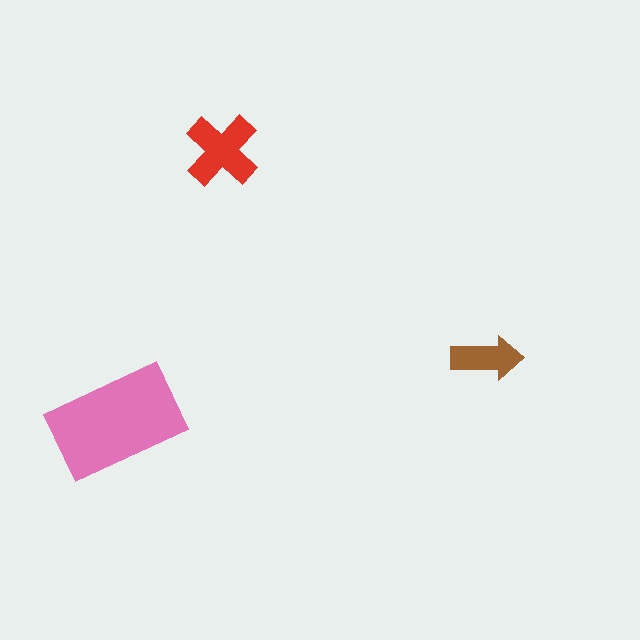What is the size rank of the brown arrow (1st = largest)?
3rd.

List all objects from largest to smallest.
The pink rectangle, the red cross, the brown arrow.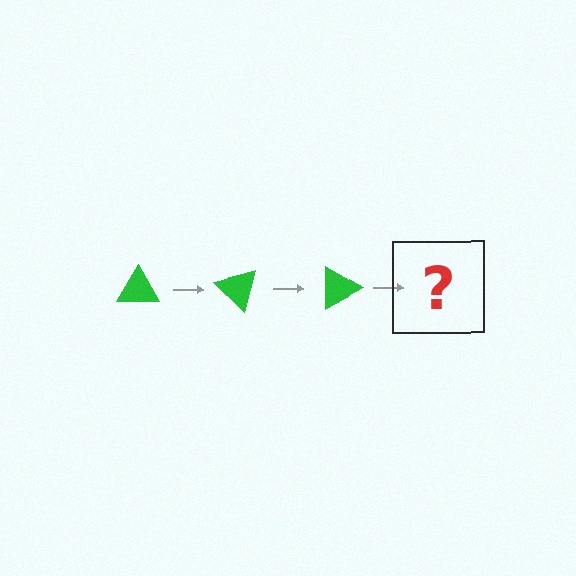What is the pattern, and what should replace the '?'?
The pattern is that the triangle rotates 45 degrees each step. The '?' should be a green triangle rotated 135 degrees.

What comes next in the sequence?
The next element should be a green triangle rotated 135 degrees.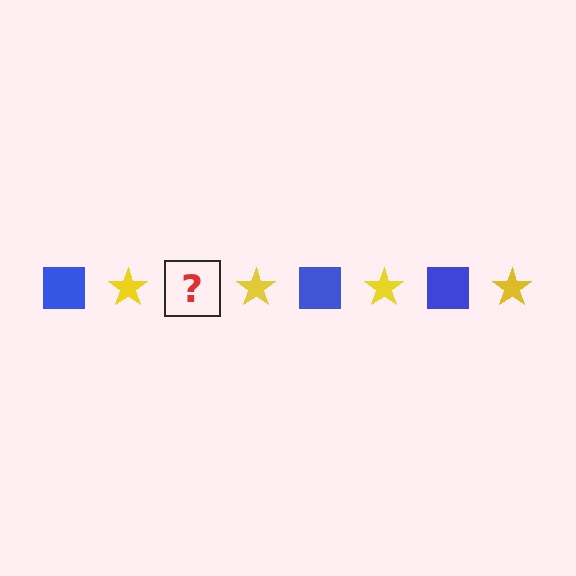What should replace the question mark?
The question mark should be replaced with a blue square.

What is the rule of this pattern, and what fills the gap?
The rule is that the pattern alternates between blue square and yellow star. The gap should be filled with a blue square.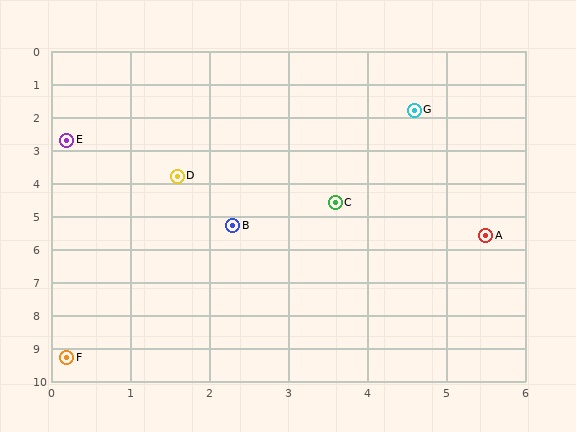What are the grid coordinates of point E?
Point E is at approximately (0.2, 2.7).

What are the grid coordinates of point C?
Point C is at approximately (3.6, 4.6).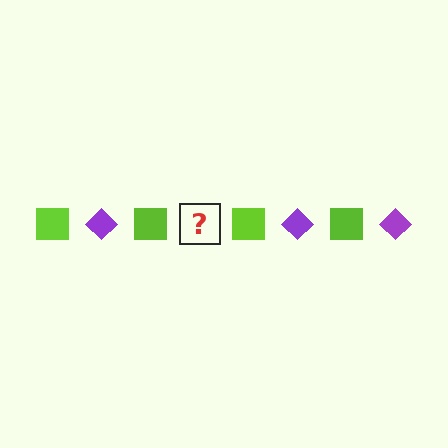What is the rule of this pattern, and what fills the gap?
The rule is that the pattern alternates between lime square and purple diamond. The gap should be filled with a purple diamond.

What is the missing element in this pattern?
The missing element is a purple diamond.